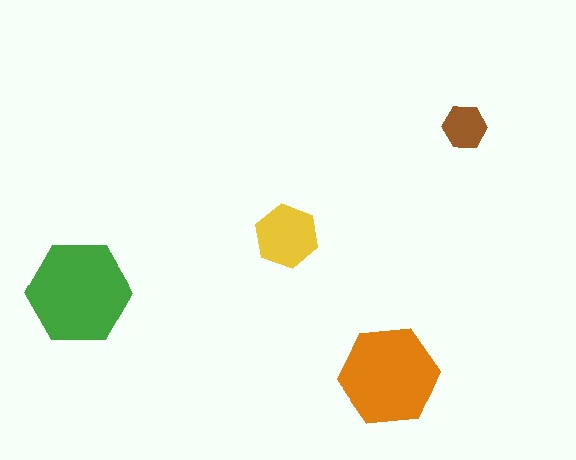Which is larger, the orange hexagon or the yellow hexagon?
The orange one.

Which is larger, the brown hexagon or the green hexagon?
The green one.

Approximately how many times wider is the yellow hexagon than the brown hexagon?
About 1.5 times wider.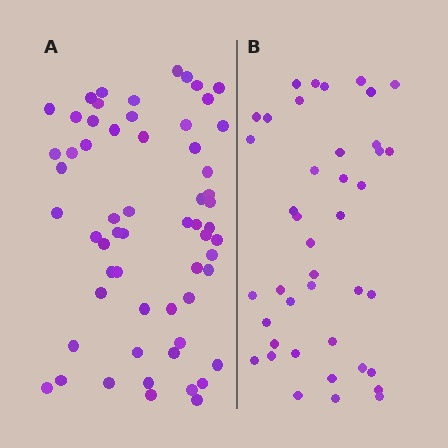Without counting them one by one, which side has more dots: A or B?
Region A (the left region) has more dots.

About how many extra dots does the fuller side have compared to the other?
Region A has approximately 20 more dots than region B.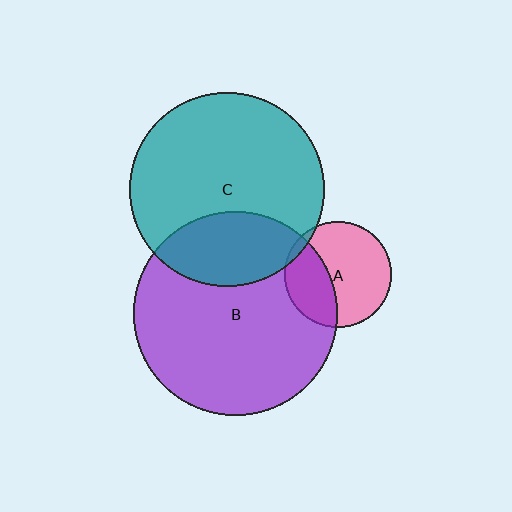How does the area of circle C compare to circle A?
Approximately 3.3 times.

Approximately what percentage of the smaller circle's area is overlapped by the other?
Approximately 5%.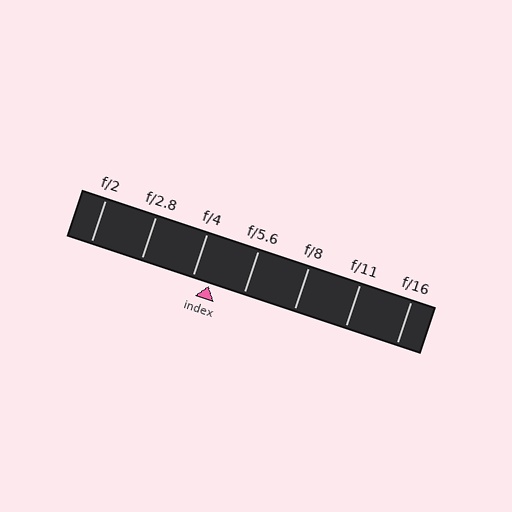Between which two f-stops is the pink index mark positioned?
The index mark is between f/4 and f/5.6.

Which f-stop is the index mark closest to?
The index mark is closest to f/4.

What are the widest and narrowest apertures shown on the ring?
The widest aperture shown is f/2 and the narrowest is f/16.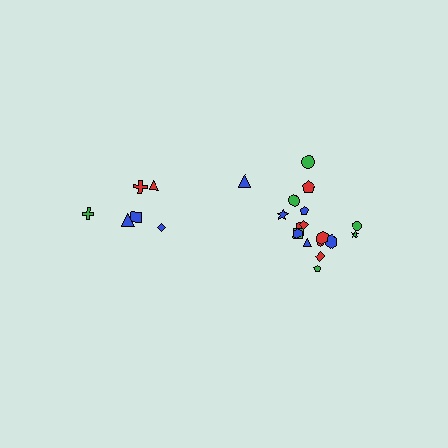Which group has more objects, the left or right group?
The right group.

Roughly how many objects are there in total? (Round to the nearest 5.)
Roughly 25 objects in total.